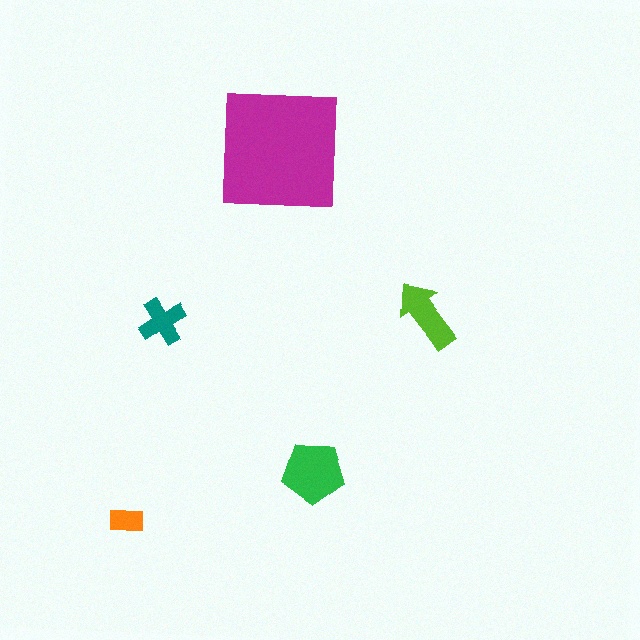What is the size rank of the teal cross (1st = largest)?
4th.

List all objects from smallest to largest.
The orange rectangle, the teal cross, the lime arrow, the green pentagon, the magenta square.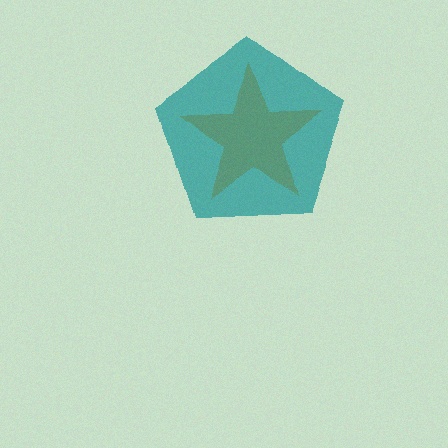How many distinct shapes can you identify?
There are 2 distinct shapes: an orange star, a teal pentagon.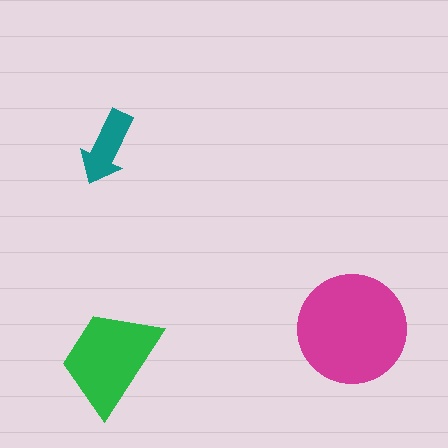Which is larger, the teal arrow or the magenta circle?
The magenta circle.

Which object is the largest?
The magenta circle.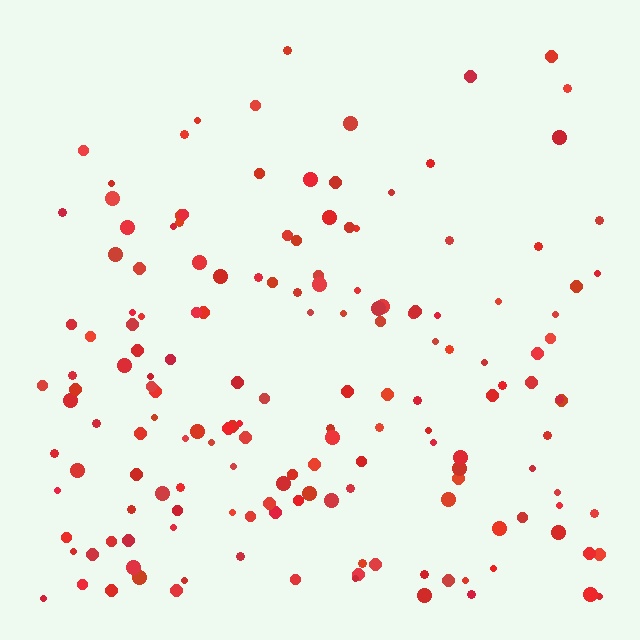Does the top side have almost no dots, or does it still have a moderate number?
Still a moderate number, just noticeably fewer than the bottom.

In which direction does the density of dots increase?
From top to bottom, with the bottom side densest.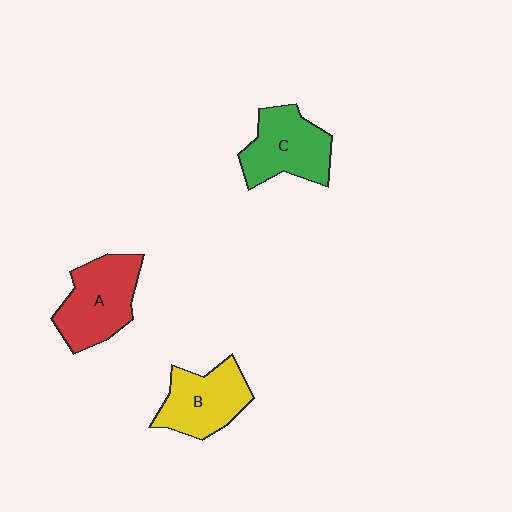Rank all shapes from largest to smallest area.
From largest to smallest: A (red), C (green), B (yellow).